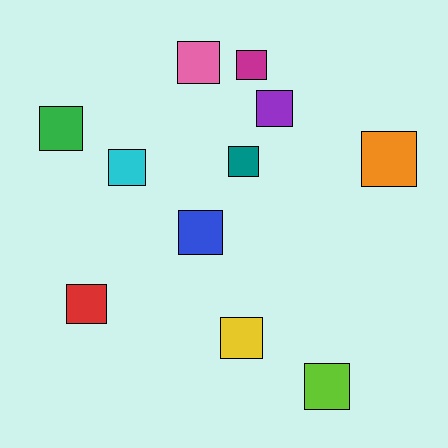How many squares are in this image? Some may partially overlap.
There are 11 squares.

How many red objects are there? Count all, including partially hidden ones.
There is 1 red object.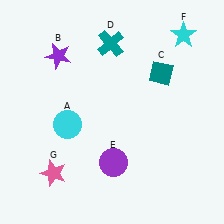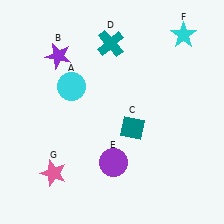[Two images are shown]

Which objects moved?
The objects that moved are: the cyan circle (A), the teal diamond (C).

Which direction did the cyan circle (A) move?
The cyan circle (A) moved up.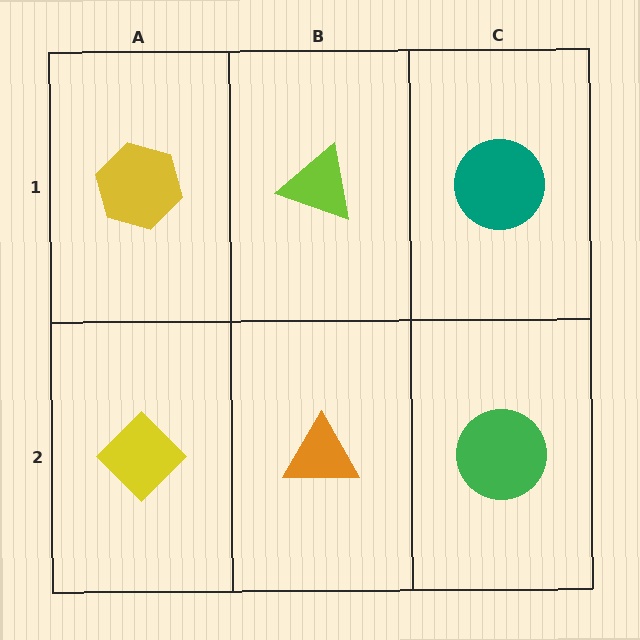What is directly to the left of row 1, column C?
A lime triangle.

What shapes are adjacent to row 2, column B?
A lime triangle (row 1, column B), a yellow diamond (row 2, column A), a green circle (row 2, column C).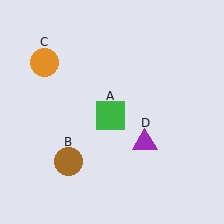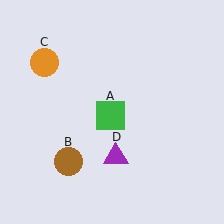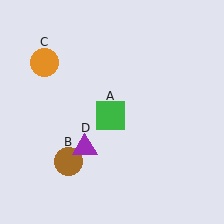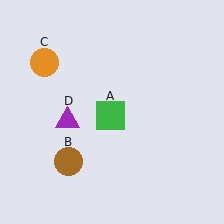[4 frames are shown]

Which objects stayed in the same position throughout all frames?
Green square (object A) and brown circle (object B) and orange circle (object C) remained stationary.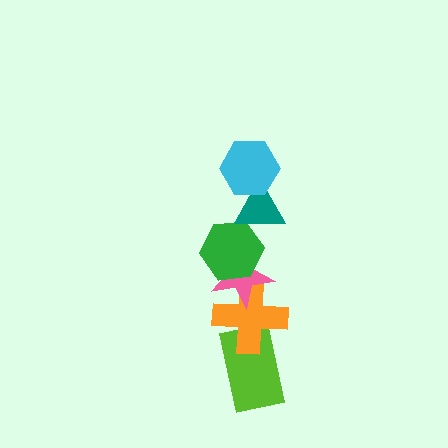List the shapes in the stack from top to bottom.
From top to bottom: the cyan hexagon, the teal triangle, the green hexagon, the pink star, the orange cross, the lime rectangle.